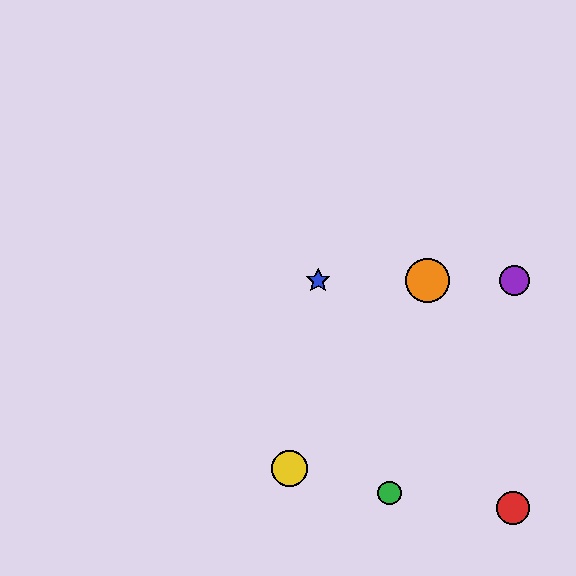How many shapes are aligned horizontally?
3 shapes (the blue star, the purple circle, the orange circle) are aligned horizontally.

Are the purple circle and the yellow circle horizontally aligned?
No, the purple circle is at y≈281 and the yellow circle is at y≈469.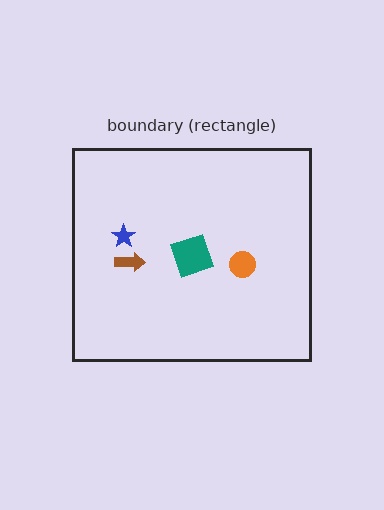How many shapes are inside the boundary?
4 inside, 0 outside.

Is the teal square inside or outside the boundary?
Inside.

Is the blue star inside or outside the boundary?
Inside.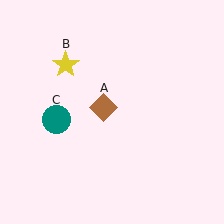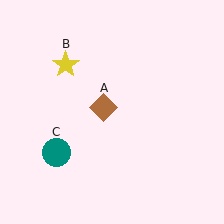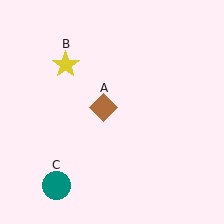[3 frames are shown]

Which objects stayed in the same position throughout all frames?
Brown diamond (object A) and yellow star (object B) remained stationary.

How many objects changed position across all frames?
1 object changed position: teal circle (object C).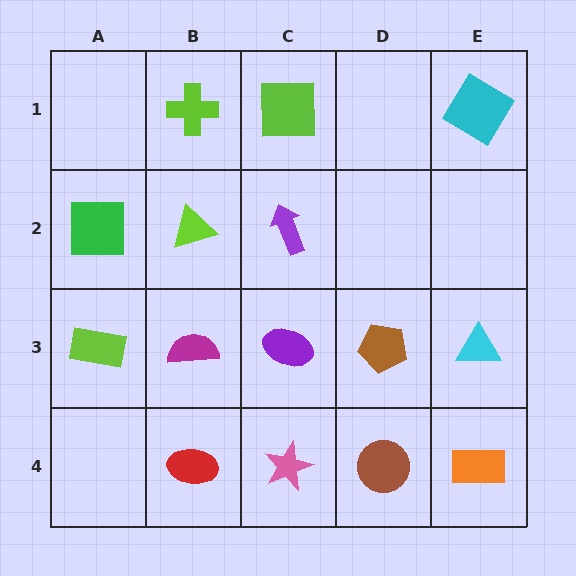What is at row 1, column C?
A lime square.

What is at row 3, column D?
A brown pentagon.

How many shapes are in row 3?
5 shapes.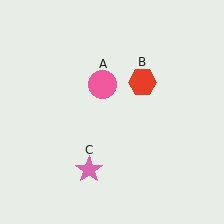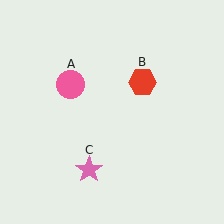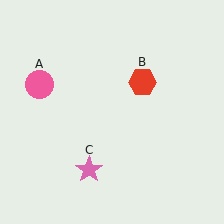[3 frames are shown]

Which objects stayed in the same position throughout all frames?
Red hexagon (object B) and pink star (object C) remained stationary.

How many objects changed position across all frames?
1 object changed position: pink circle (object A).